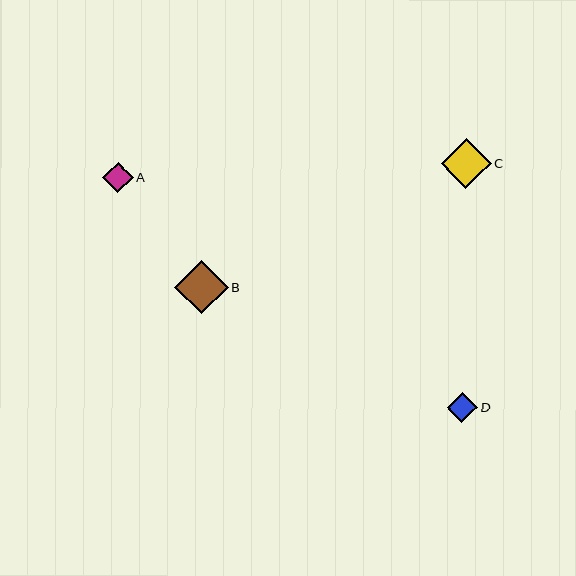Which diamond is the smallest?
Diamond D is the smallest with a size of approximately 30 pixels.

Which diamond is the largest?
Diamond B is the largest with a size of approximately 54 pixels.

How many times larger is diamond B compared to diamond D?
Diamond B is approximately 1.8 times the size of diamond D.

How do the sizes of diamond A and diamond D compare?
Diamond A and diamond D are approximately the same size.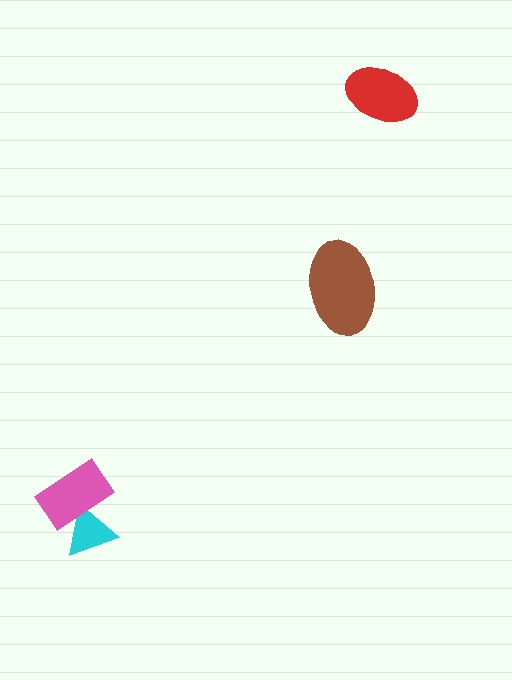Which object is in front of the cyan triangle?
The pink rectangle is in front of the cyan triangle.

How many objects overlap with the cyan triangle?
1 object overlaps with the cyan triangle.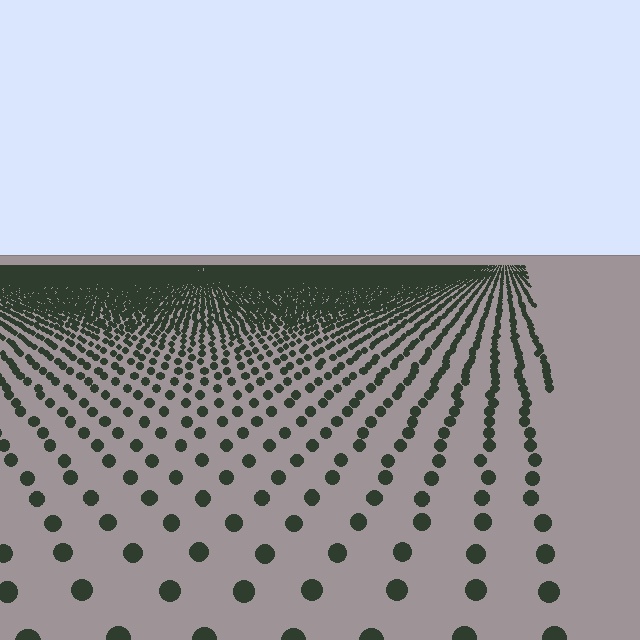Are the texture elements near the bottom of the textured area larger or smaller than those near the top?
Larger. Near the bottom, elements are closer to the viewer and appear at a bigger on-screen size.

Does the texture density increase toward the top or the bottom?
Density increases toward the top.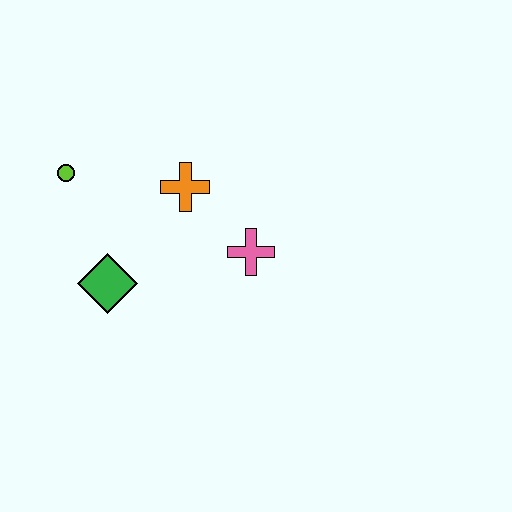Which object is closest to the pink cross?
The orange cross is closest to the pink cross.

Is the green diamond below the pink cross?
Yes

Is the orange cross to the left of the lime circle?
No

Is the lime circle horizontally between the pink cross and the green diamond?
No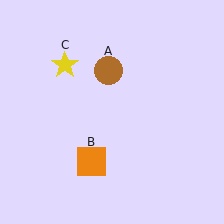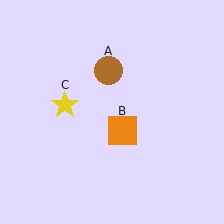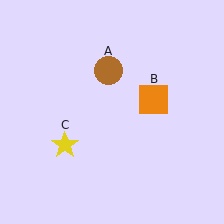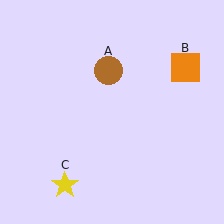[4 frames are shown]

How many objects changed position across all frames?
2 objects changed position: orange square (object B), yellow star (object C).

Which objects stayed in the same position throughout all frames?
Brown circle (object A) remained stationary.